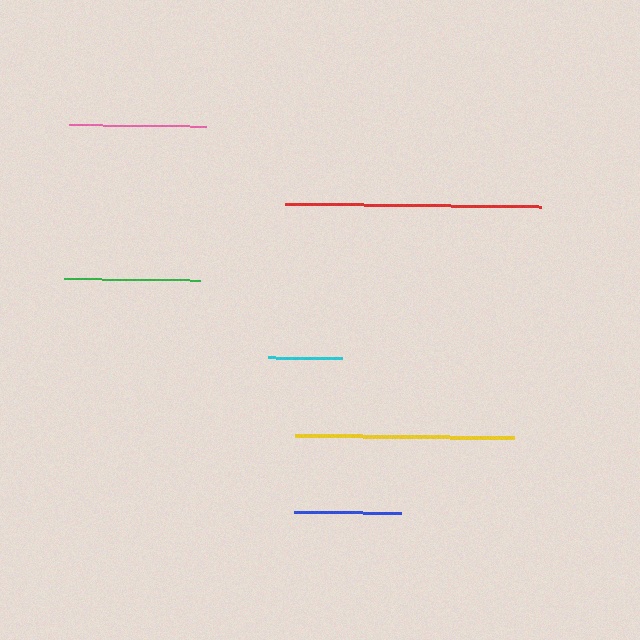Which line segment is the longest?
The red line is the longest at approximately 256 pixels.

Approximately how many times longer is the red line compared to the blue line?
The red line is approximately 2.4 times the length of the blue line.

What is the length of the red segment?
The red segment is approximately 256 pixels long.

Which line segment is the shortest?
The cyan line is the shortest at approximately 74 pixels.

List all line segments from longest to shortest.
From longest to shortest: red, yellow, pink, green, blue, cyan.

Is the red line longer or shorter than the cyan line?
The red line is longer than the cyan line.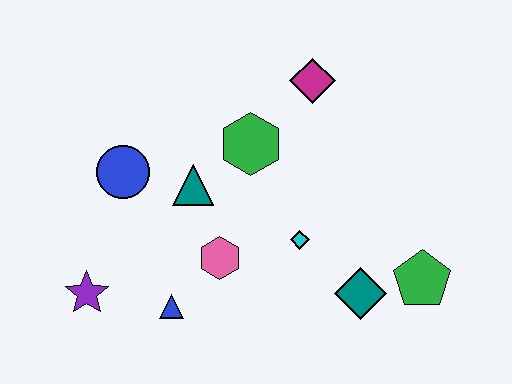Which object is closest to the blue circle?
The teal triangle is closest to the blue circle.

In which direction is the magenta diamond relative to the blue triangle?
The magenta diamond is above the blue triangle.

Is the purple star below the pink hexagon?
Yes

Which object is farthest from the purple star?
The green pentagon is farthest from the purple star.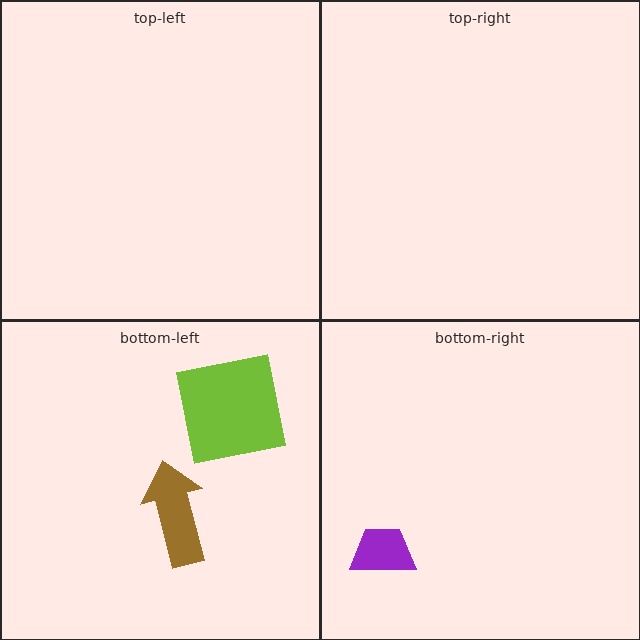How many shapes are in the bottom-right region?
1.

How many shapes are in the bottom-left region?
2.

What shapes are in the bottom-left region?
The lime square, the brown arrow.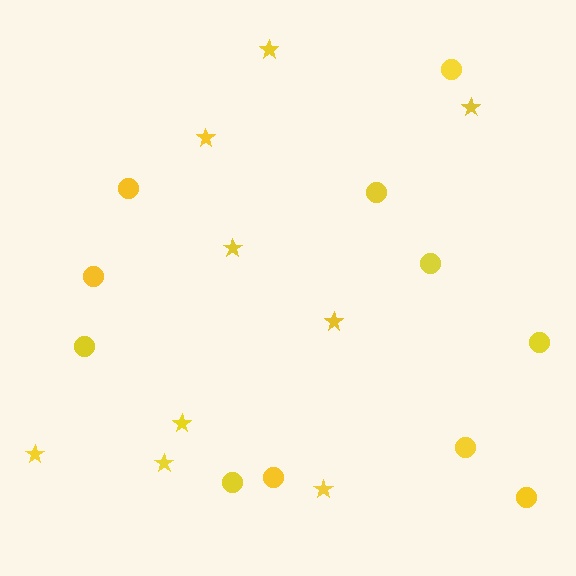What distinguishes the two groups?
There are 2 groups: one group of circles (11) and one group of stars (9).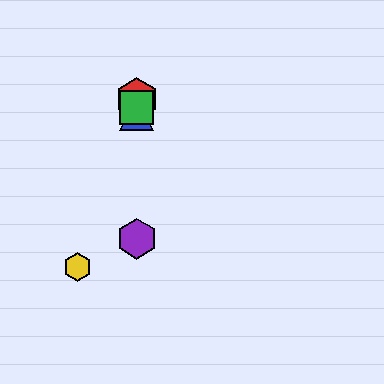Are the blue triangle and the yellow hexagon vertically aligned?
No, the blue triangle is at x≈137 and the yellow hexagon is at x≈78.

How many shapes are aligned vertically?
4 shapes (the red hexagon, the blue triangle, the green square, the purple hexagon) are aligned vertically.